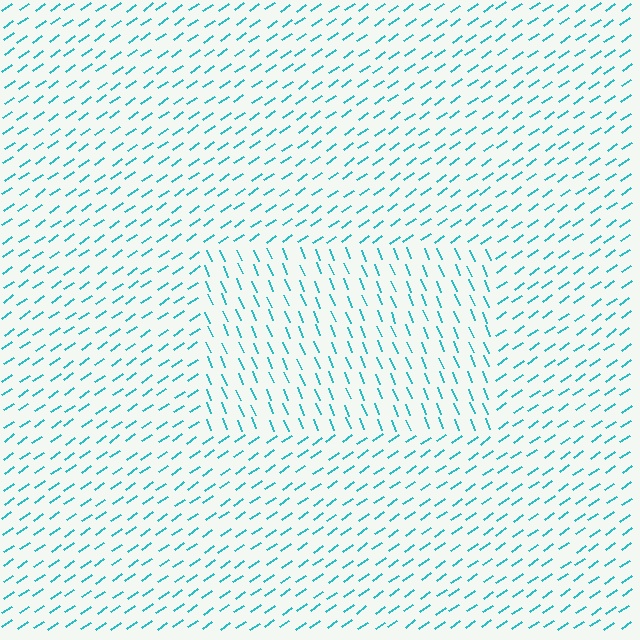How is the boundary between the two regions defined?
The boundary is defined purely by a change in line orientation (approximately 77 degrees difference). All lines are the same color and thickness.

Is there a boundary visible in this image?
Yes, there is a texture boundary formed by a change in line orientation.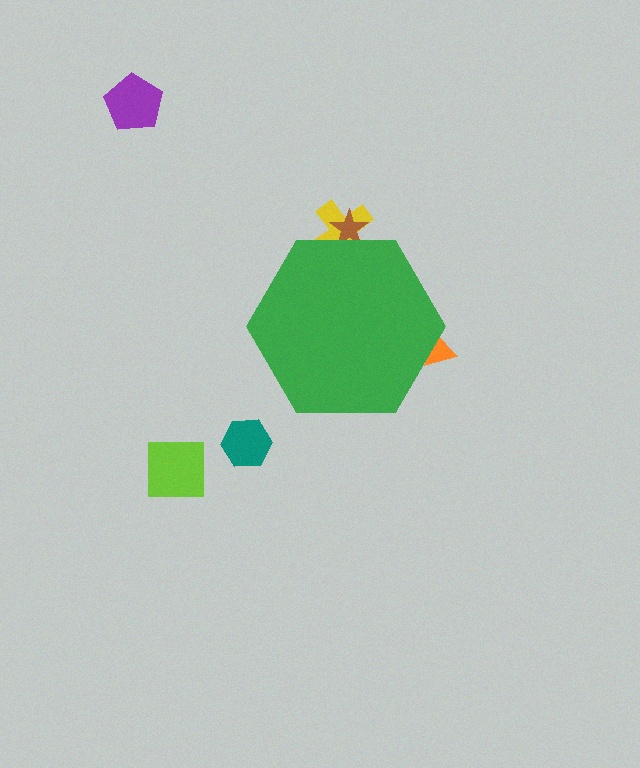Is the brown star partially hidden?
Yes, the brown star is partially hidden behind the green hexagon.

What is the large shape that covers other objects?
A green hexagon.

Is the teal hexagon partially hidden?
No, the teal hexagon is fully visible.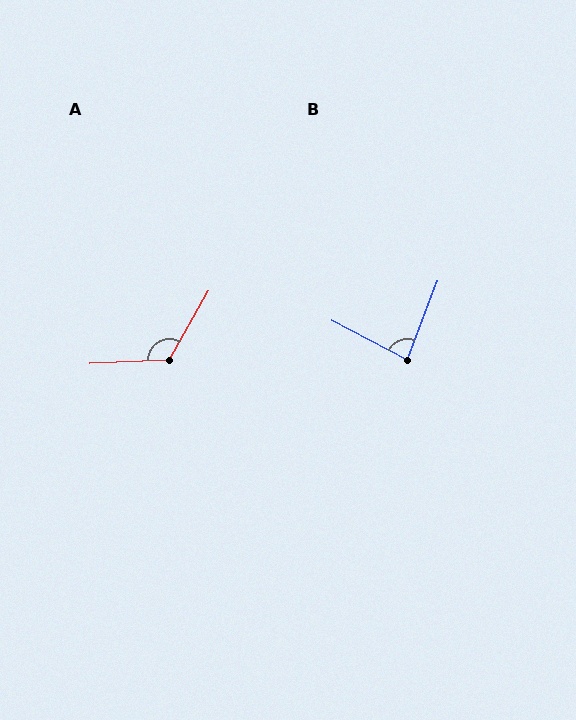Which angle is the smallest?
B, at approximately 83 degrees.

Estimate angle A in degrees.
Approximately 122 degrees.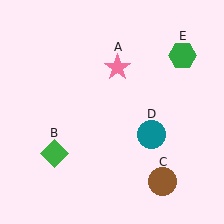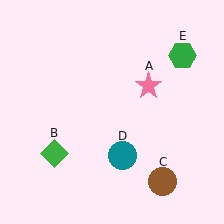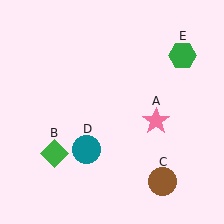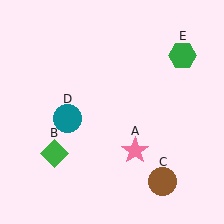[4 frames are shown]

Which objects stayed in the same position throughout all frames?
Green diamond (object B) and brown circle (object C) and green hexagon (object E) remained stationary.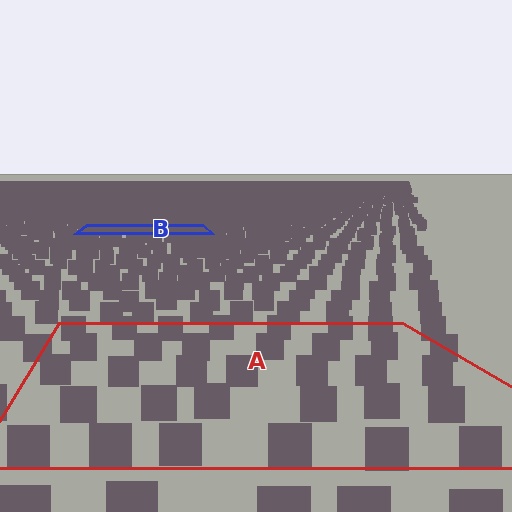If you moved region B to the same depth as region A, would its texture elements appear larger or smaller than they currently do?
They would appear larger. At a closer depth, the same texture elements are projected at a bigger on-screen size.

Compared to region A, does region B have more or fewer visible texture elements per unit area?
Region B has more texture elements per unit area — they are packed more densely because it is farther away.